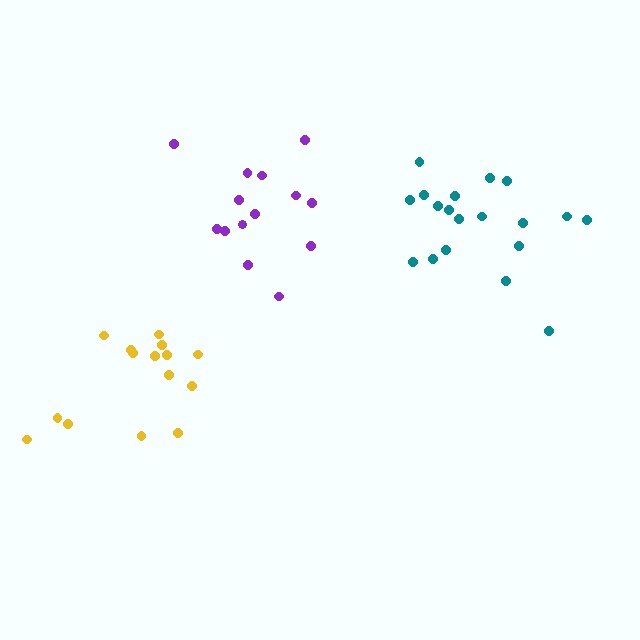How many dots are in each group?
Group 1: 14 dots, Group 2: 15 dots, Group 3: 19 dots (48 total).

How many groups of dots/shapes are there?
There are 3 groups.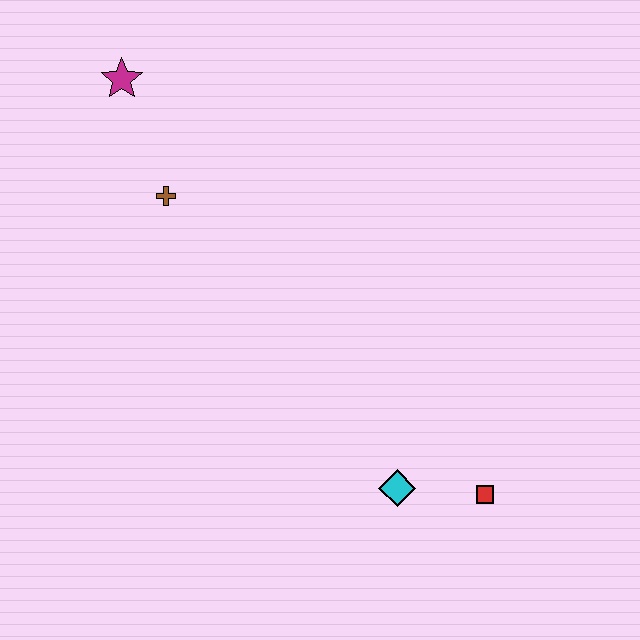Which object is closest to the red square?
The cyan diamond is closest to the red square.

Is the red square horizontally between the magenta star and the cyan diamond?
No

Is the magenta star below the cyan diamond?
No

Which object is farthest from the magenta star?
The red square is farthest from the magenta star.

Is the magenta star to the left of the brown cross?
Yes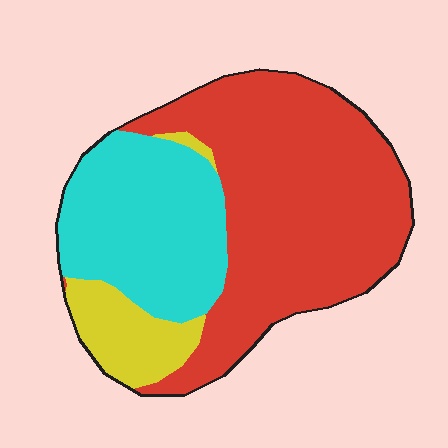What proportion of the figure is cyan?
Cyan covers around 30% of the figure.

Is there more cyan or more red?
Red.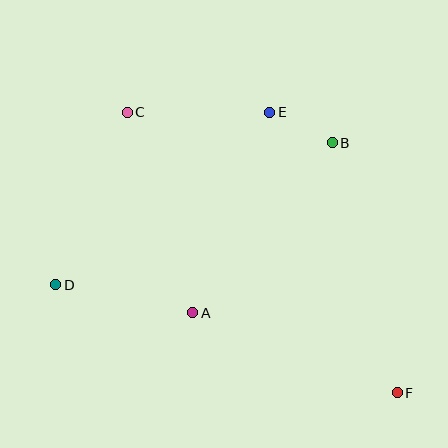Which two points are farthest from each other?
Points C and F are farthest from each other.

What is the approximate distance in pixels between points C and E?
The distance between C and E is approximately 142 pixels.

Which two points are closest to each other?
Points B and E are closest to each other.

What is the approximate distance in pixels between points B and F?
The distance between B and F is approximately 258 pixels.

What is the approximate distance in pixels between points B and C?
The distance between B and C is approximately 207 pixels.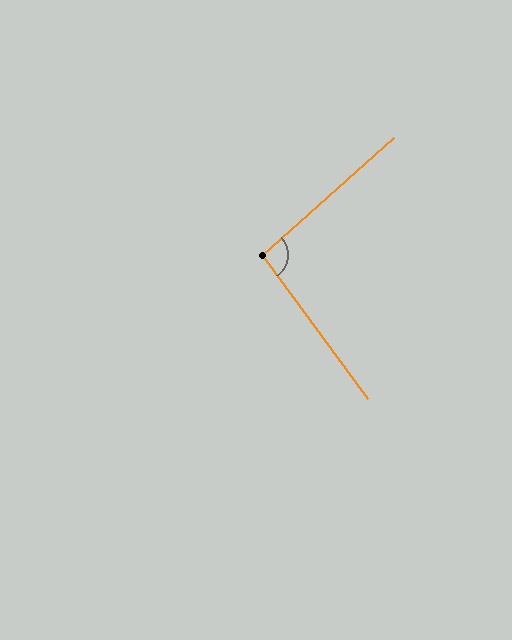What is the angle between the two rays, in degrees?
Approximately 95 degrees.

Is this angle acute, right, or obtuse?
It is obtuse.